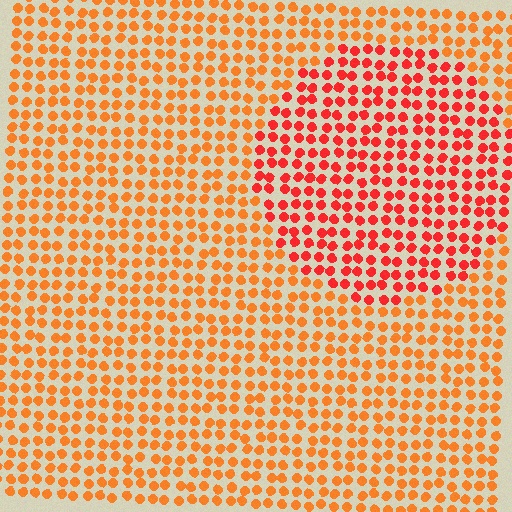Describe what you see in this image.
The image is filled with small orange elements in a uniform arrangement. A circle-shaped region is visible where the elements are tinted to a slightly different hue, forming a subtle color boundary.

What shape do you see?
I see a circle.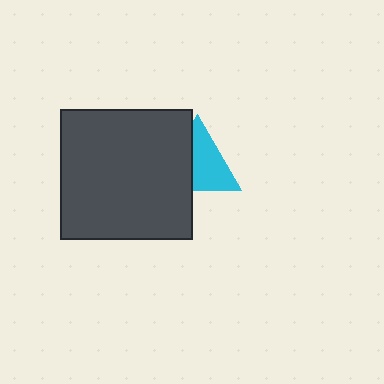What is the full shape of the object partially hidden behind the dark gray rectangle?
The partially hidden object is a cyan triangle.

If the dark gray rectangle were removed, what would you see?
You would see the complete cyan triangle.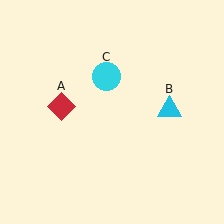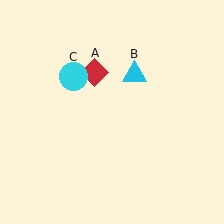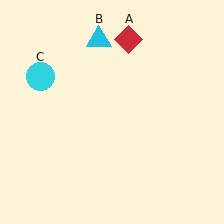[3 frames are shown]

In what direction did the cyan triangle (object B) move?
The cyan triangle (object B) moved up and to the left.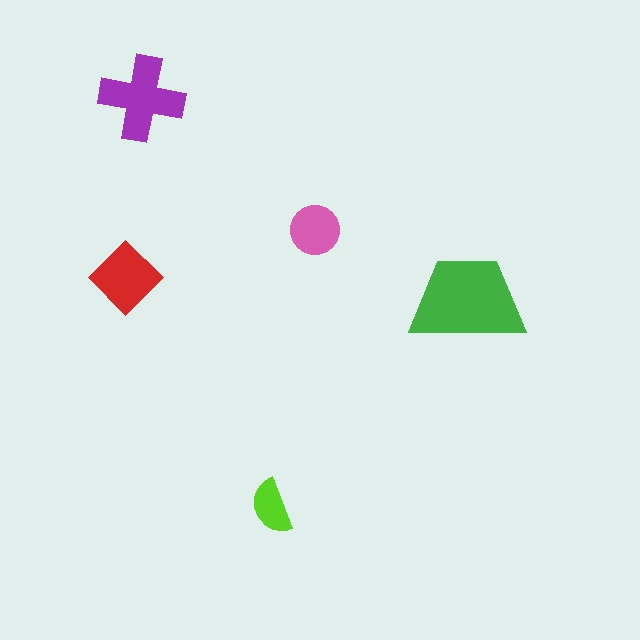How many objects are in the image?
There are 5 objects in the image.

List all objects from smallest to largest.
The lime semicircle, the pink circle, the red diamond, the purple cross, the green trapezoid.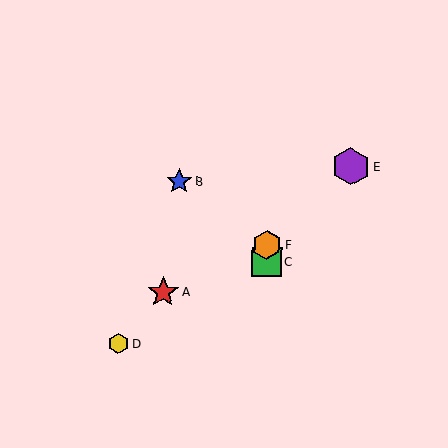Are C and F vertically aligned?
Yes, both are at x≈267.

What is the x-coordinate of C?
Object C is at x≈267.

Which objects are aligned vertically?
Objects C, F are aligned vertically.